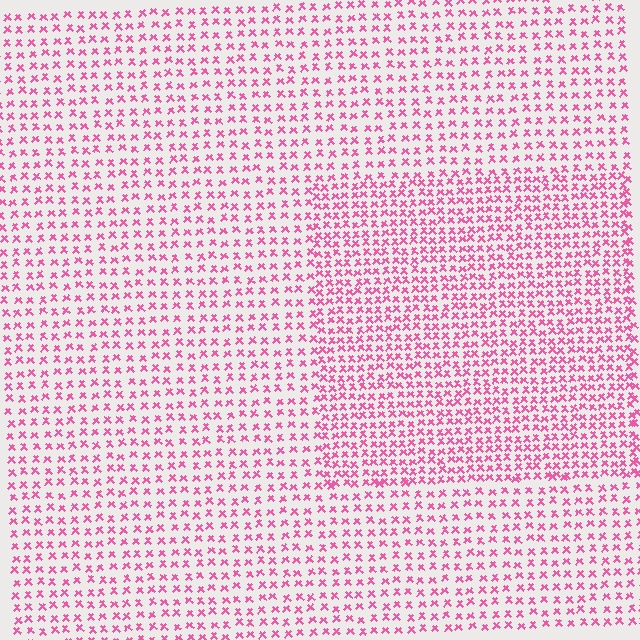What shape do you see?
I see a rectangle.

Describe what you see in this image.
The image contains small pink elements arranged at two different densities. A rectangle-shaped region is visible where the elements are more densely packed than the surrounding area.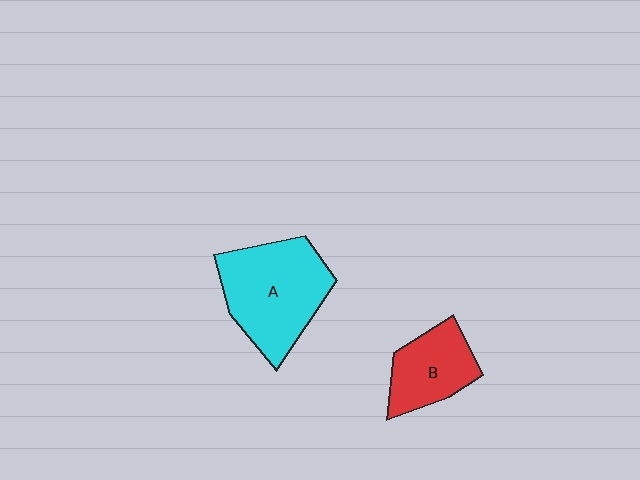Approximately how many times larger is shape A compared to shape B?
Approximately 1.7 times.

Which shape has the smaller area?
Shape B (red).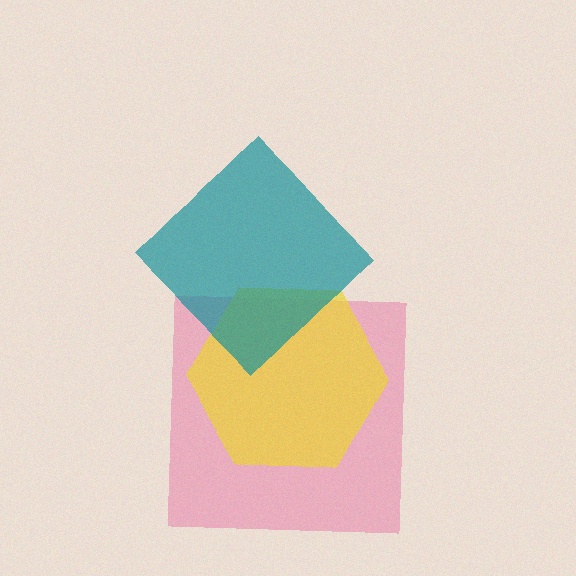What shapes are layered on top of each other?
The layered shapes are: a pink square, a yellow hexagon, a teal diamond.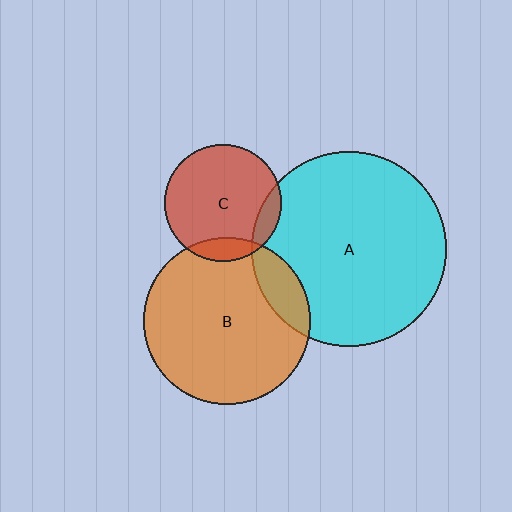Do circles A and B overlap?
Yes.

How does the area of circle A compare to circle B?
Approximately 1.4 times.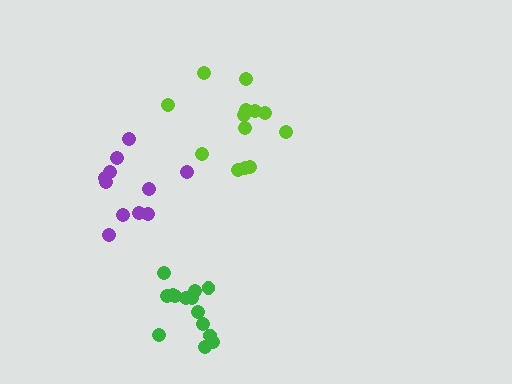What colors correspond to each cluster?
The clusters are colored: green, lime, purple.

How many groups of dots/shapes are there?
There are 3 groups.